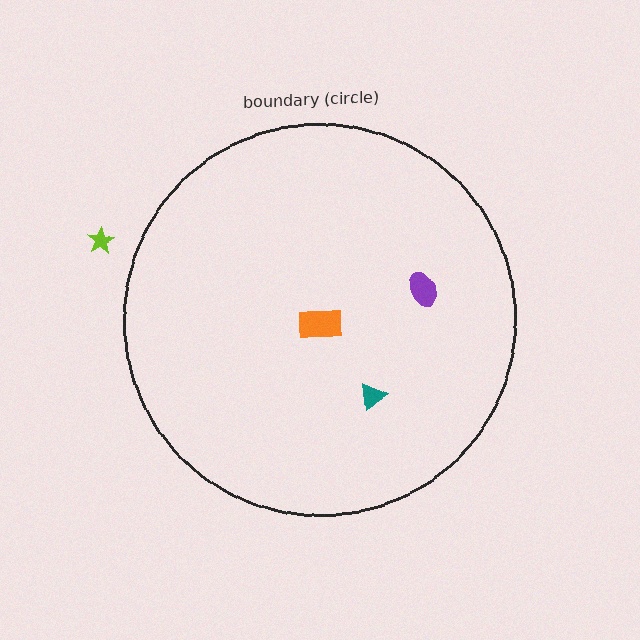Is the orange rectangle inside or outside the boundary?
Inside.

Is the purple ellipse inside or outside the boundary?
Inside.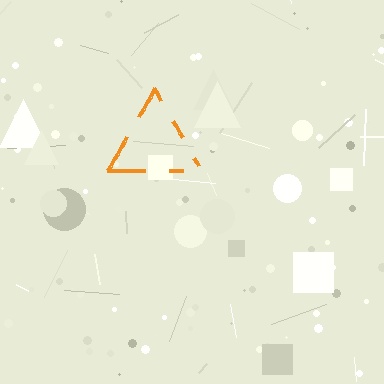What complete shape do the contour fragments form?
The contour fragments form a triangle.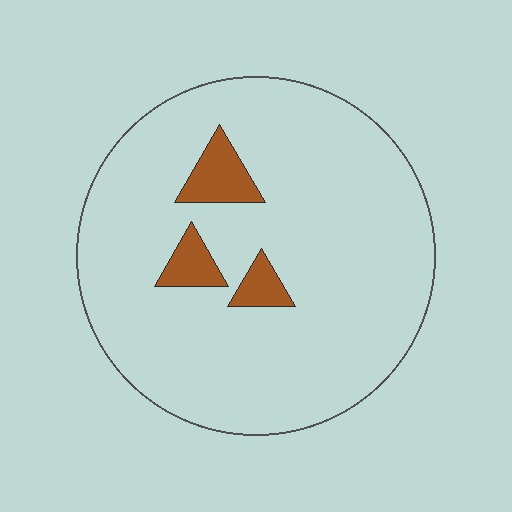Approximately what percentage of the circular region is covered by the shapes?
Approximately 10%.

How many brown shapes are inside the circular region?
3.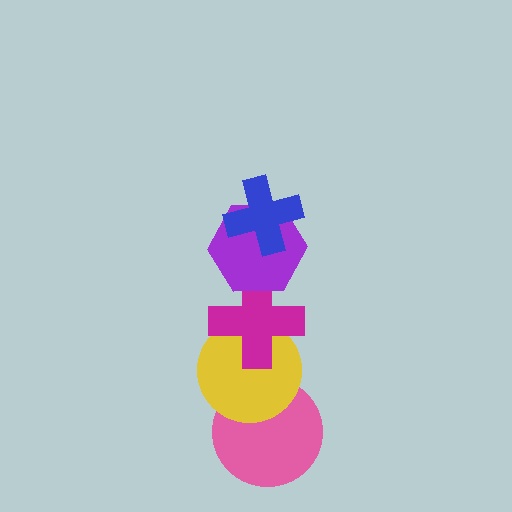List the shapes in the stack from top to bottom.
From top to bottom: the blue cross, the purple hexagon, the magenta cross, the yellow circle, the pink circle.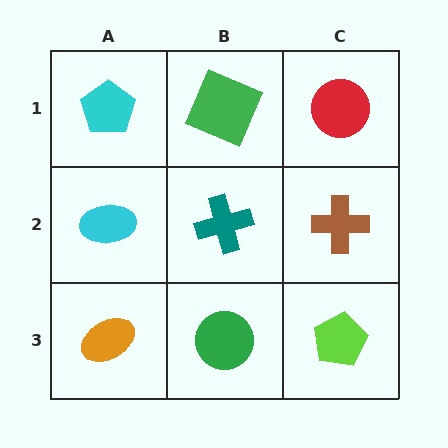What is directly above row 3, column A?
A cyan ellipse.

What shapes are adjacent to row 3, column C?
A brown cross (row 2, column C), a green circle (row 3, column B).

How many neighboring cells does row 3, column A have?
2.